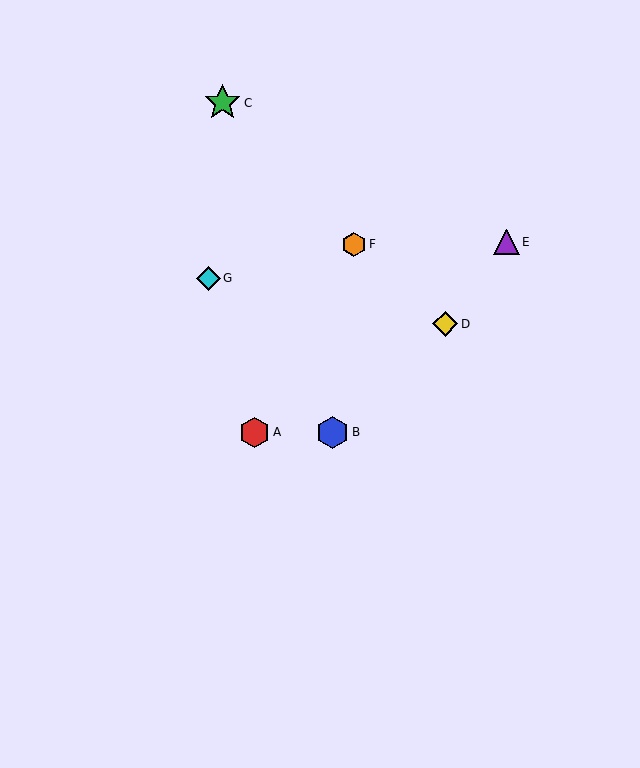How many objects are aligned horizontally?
2 objects (A, B) are aligned horizontally.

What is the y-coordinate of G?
Object G is at y≈278.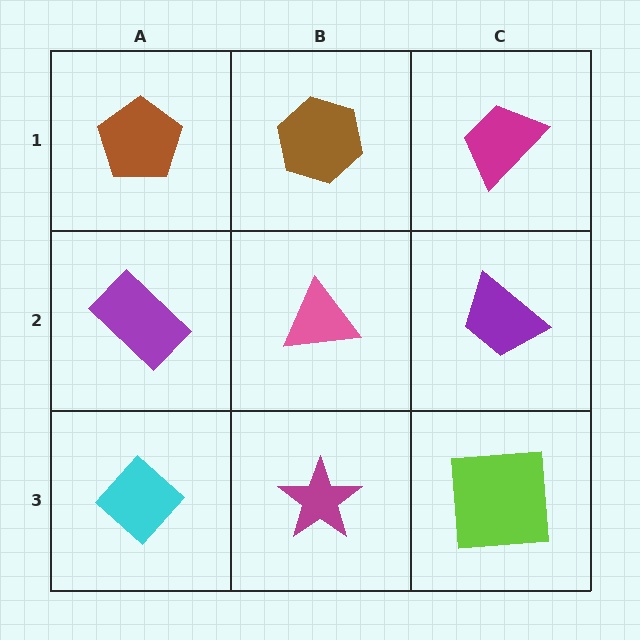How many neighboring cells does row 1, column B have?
3.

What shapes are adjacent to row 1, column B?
A pink triangle (row 2, column B), a brown pentagon (row 1, column A), a magenta trapezoid (row 1, column C).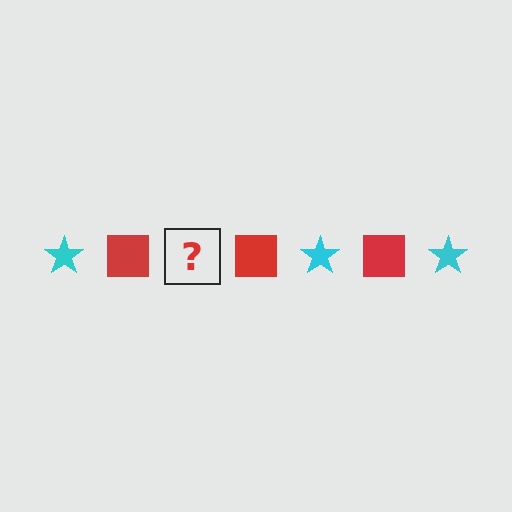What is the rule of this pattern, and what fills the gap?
The rule is that the pattern alternates between cyan star and red square. The gap should be filled with a cyan star.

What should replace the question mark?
The question mark should be replaced with a cyan star.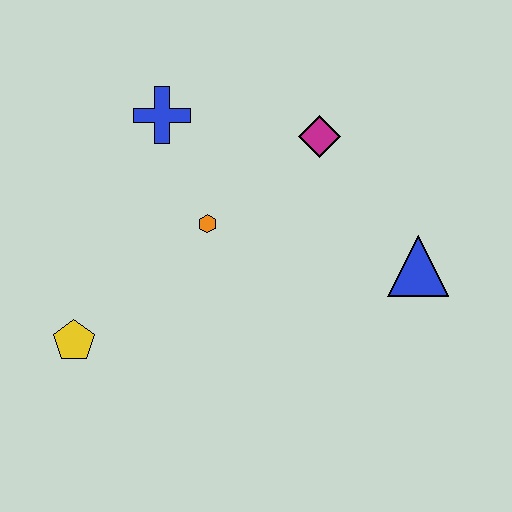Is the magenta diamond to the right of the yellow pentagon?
Yes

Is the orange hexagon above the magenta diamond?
No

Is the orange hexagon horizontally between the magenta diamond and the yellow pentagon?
Yes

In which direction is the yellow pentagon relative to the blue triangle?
The yellow pentagon is to the left of the blue triangle.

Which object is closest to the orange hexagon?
The blue cross is closest to the orange hexagon.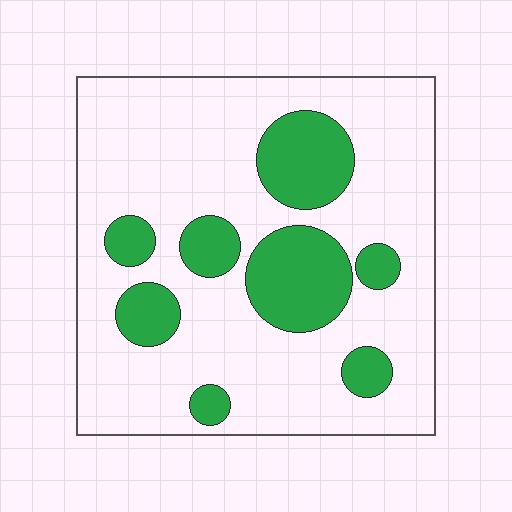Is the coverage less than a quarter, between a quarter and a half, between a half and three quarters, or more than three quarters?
Less than a quarter.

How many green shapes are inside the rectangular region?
8.